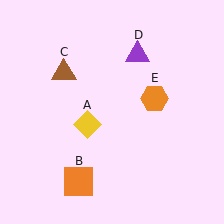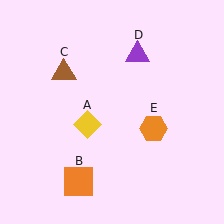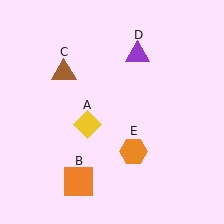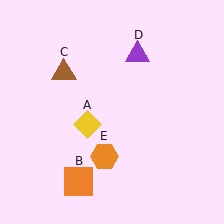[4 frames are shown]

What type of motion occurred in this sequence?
The orange hexagon (object E) rotated clockwise around the center of the scene.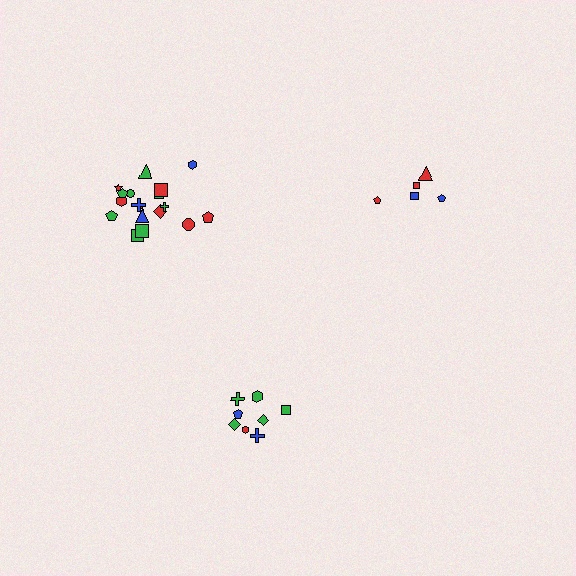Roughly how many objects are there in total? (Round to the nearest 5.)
Roughly 30 objects in total.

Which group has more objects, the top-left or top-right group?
The top-left group.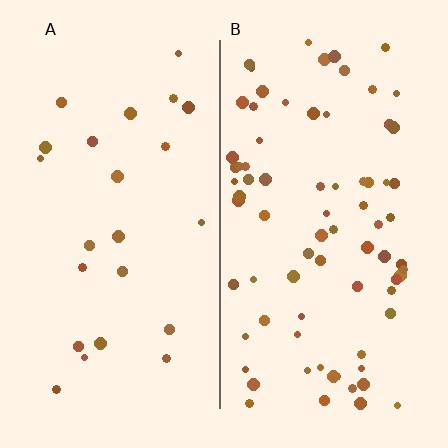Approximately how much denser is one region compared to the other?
Approximately 3.3× — region B over region A.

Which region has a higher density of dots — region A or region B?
B (the right).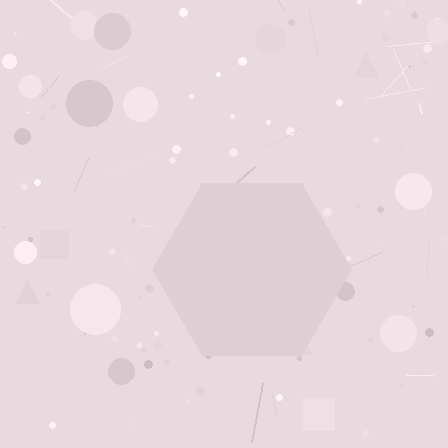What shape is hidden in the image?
A hexagon is hidden in the image.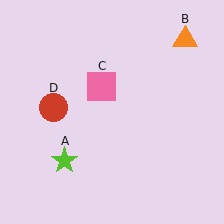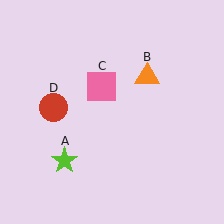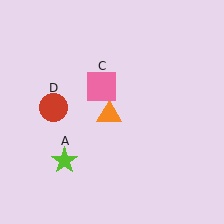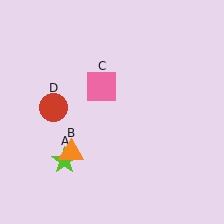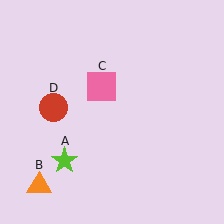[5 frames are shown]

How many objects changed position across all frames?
1 object changed position: orange triangle (object B).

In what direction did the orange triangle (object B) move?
The orange triangle (object B) moved down and to the left.